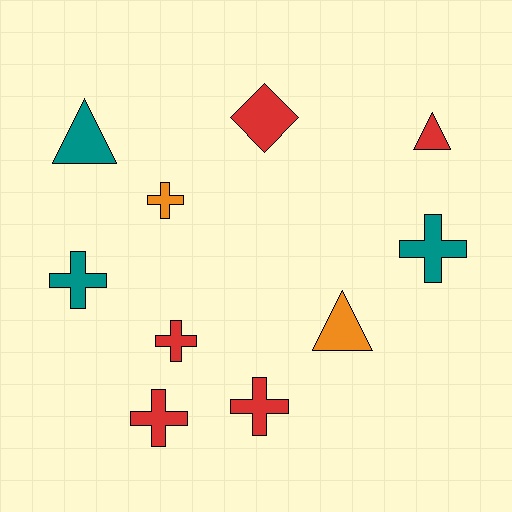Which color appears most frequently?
Red, with 5 objects.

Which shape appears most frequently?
Cross, with 6 objects.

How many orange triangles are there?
There is 1 orange triangle.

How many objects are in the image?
There are 10 objects.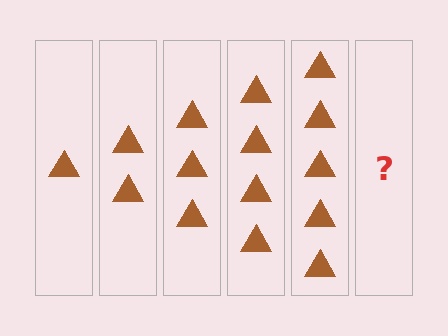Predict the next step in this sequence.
The next step is 6 triangles.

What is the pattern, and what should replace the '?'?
The pattern is that each step adds one more triangle. The '?' should be 6 triangles.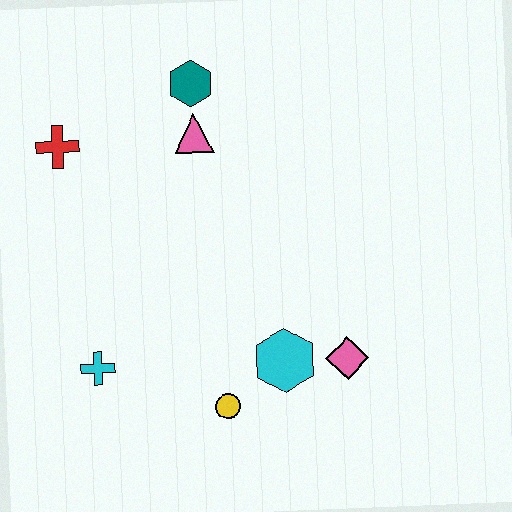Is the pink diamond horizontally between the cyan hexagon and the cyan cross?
No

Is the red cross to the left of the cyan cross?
Yes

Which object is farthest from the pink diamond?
The red cross is farthest from the pink diamond.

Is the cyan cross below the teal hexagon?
Yes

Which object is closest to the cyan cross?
The yellow circle is closest to the cyan cross.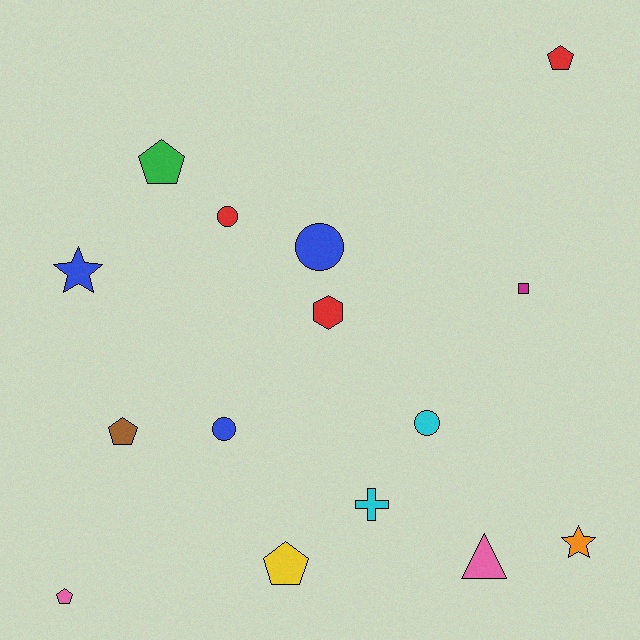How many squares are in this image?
There is 1 square.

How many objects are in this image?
There are 15 objects.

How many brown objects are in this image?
There is 1 brown object.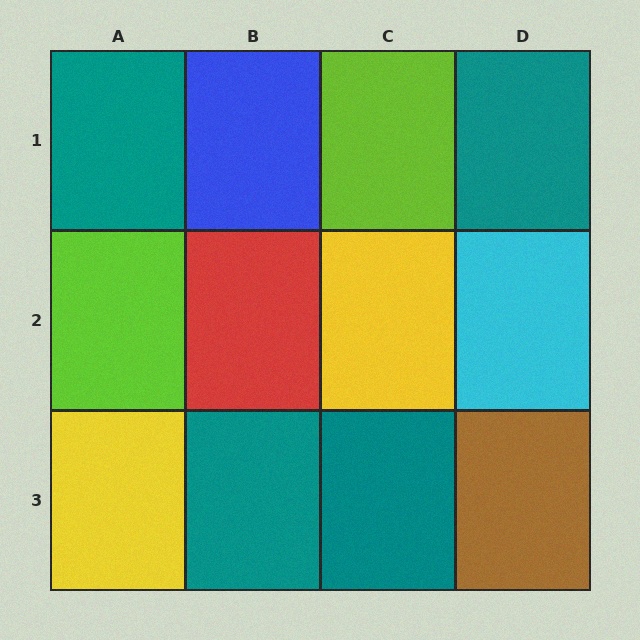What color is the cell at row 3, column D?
Brown.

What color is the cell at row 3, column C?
Teal.